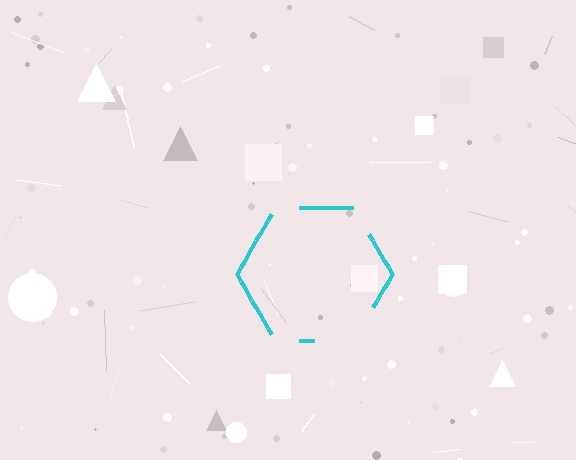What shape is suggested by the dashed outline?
The dashed outline suggests a hexagon.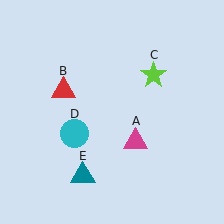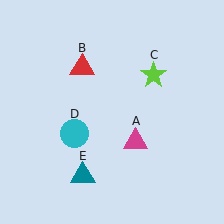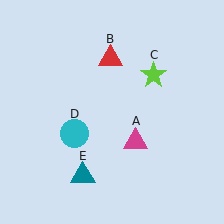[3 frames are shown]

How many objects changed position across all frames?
1 object changed position: red triangle (object B).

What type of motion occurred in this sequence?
The red triangle (object B) rotated clockwise around the center of the scene.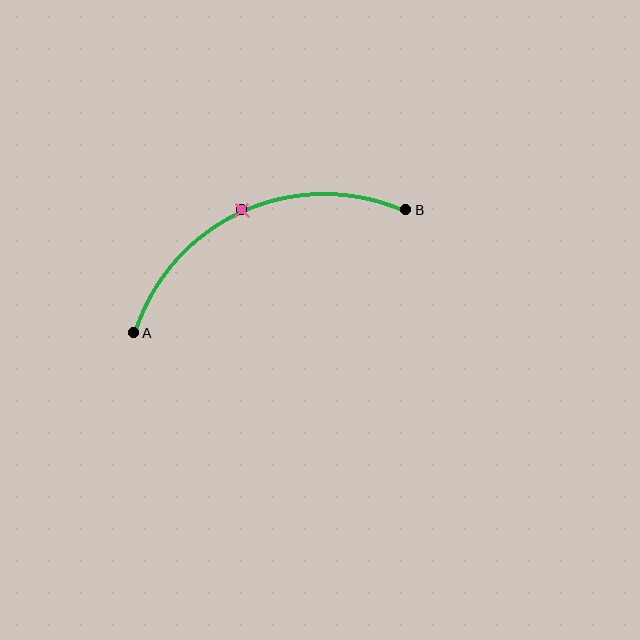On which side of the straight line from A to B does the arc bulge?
The arc bulges above the straight line connecting A and B.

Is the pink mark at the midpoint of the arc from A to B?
Yes. The pink mark lies on the arc at equal arc-length from both A and B — it is the arc midpoint.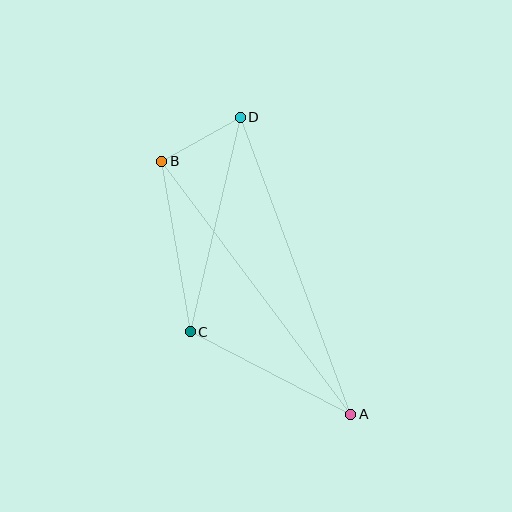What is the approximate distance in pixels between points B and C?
The distance between B and C is approximately 173 pixels.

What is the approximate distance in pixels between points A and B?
The distance between A and B is approximately 316 pixels.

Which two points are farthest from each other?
Points A and D are farthest from each other.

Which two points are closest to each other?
Points B and D are closest to each other.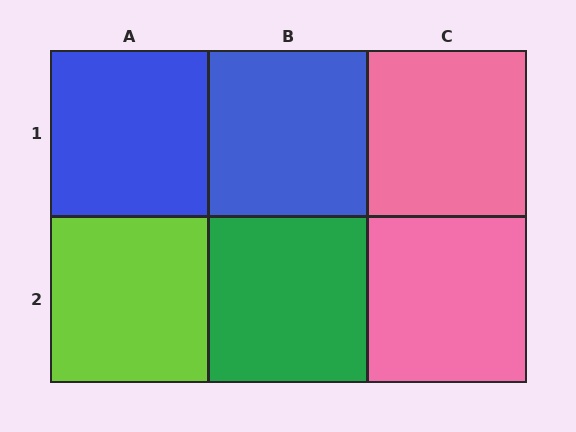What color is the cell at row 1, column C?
Pink.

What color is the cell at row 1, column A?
Blue.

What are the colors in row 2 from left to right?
Lime, green, pink.